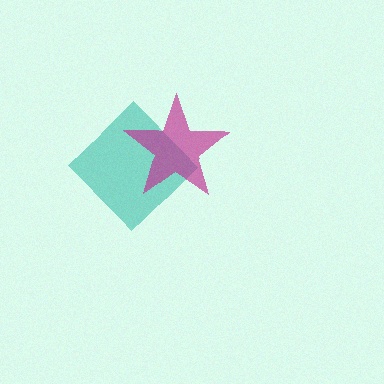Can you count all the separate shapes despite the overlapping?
Yes, there are 2 separate shapes.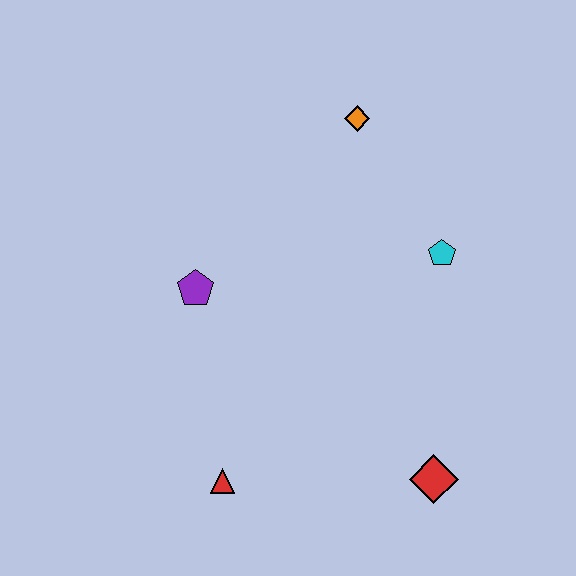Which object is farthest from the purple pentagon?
The red diamond is farthest from the purple pentagon.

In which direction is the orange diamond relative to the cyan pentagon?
The orange diamond is above the cyan pentagon.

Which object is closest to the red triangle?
The purple pentagon is closest to the red triangle.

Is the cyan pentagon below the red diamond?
No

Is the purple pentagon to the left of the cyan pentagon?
Yes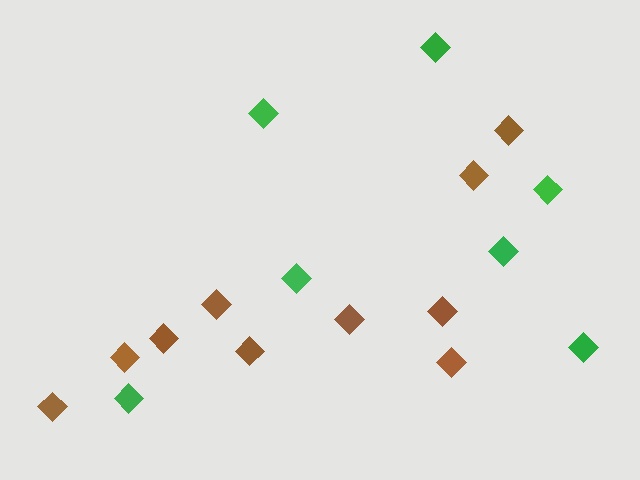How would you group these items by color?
There are 2 groups: one group of green diamonds (7) and one group of brown diamonds (10).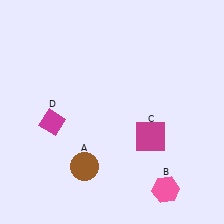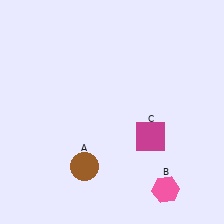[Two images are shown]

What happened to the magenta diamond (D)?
The magenta diamond (D) was removed in Image 2. It was in the bottom-left area of Image 1.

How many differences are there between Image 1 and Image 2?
There is 1 difference between the two images.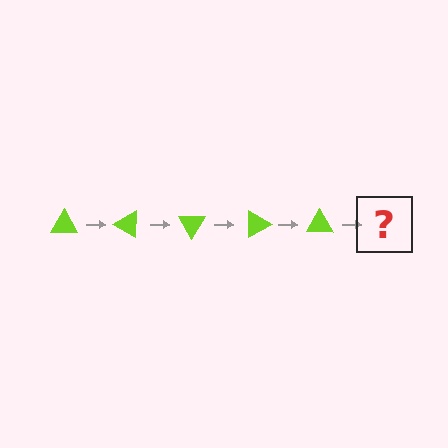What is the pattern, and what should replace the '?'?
The pattern is that the triangle rotates 30 degrees each step. The '?' should be a lime triangle rotated 150 degrees.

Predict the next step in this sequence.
The next step is a lime triangle rotated 150 degrees.